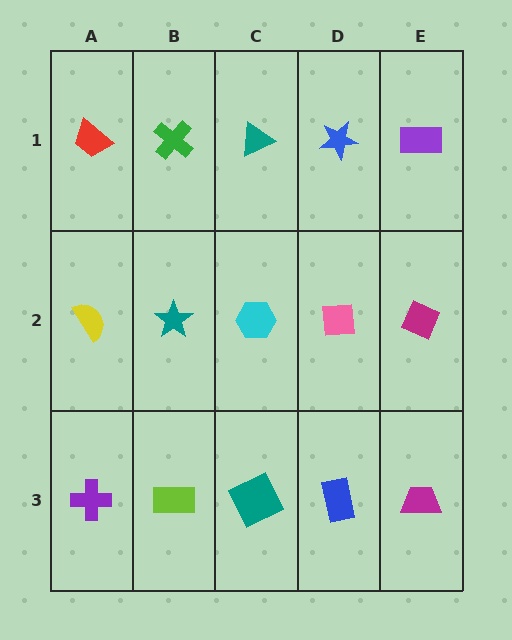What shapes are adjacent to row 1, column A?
A yellow semicircle (row 2, column A), a green cross (row 1, column B).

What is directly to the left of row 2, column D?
A cyan hexagon.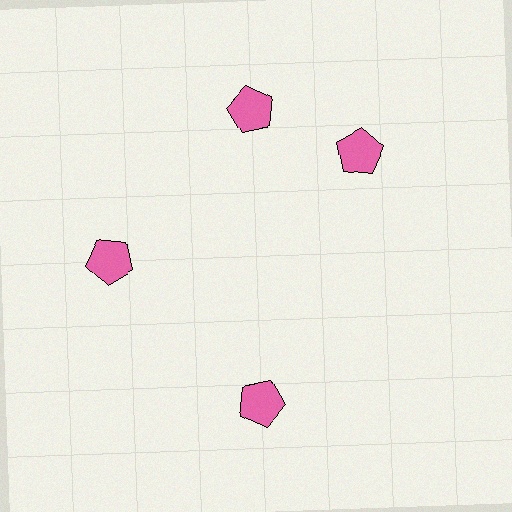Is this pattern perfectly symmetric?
No. The 4 pink pentagons are arranged in a ring, but one element near the 3 o'clock position is rotated out of alignment along the ring, breaking the 4-fold rotational symmetry.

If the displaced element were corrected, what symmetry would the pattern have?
It would have 4-fold rotational symmetry — the pattern would map onto itself every 90 degrees.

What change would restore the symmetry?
The symmetry would be restored by rotating it back into even spacing with its neighbors so that all 4 pentagons sit at equal angles and equal distance from the center.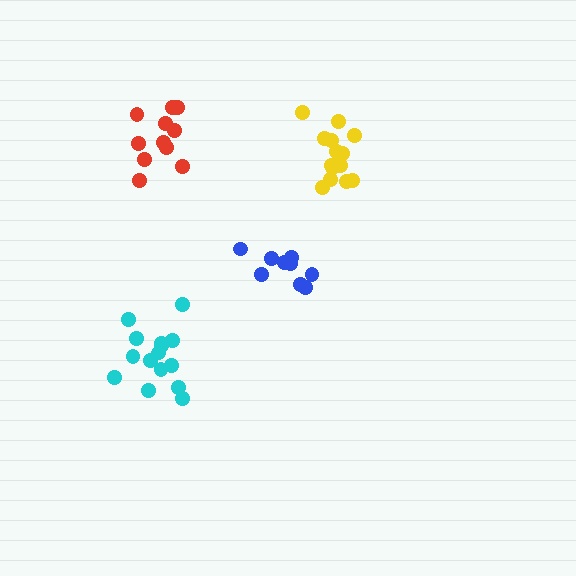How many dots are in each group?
Group 1: 11 dots, Group 2: 15 dots, Group 3: 9 dots, Group 4: 14 dots (49 total).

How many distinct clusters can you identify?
There are 4 distinct clusters.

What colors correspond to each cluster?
The clusters are colored: red, cyan, blue, yellow.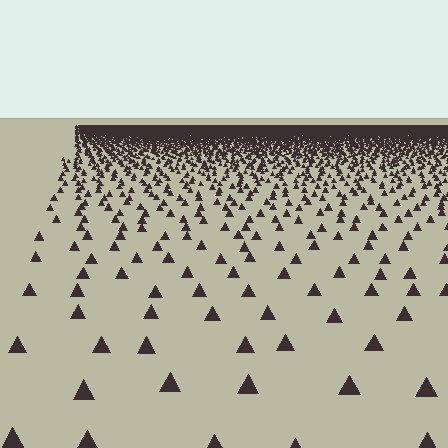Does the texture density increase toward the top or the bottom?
Density increases toward the top.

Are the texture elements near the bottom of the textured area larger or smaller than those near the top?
Larger. Near the bottom, elements are closer to the viewer and appear at a bigger on-screen size.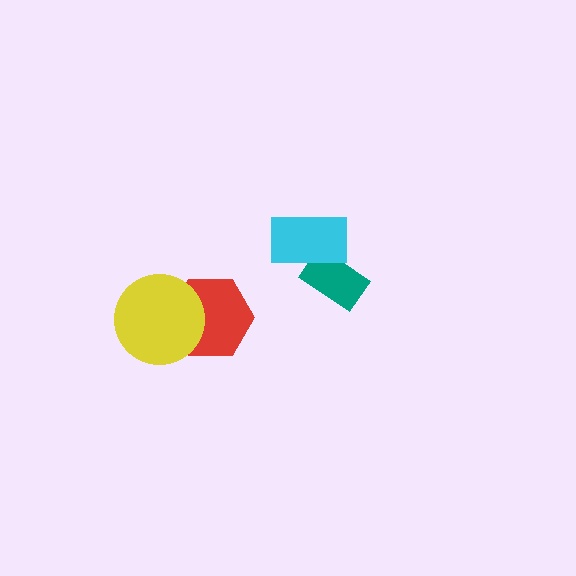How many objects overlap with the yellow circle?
1 object overlaps with the yellow circle.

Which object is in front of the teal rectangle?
The cyan rectangle is in front of the teal rectangle.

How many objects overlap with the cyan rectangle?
1 object overlaps with the cyan rectangle.